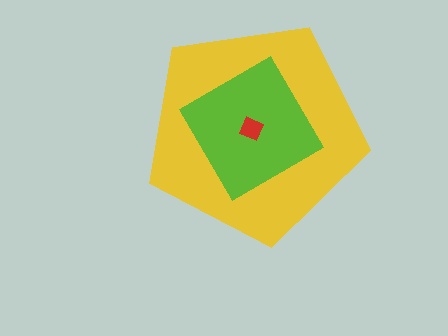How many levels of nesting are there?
3.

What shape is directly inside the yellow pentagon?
The lime square.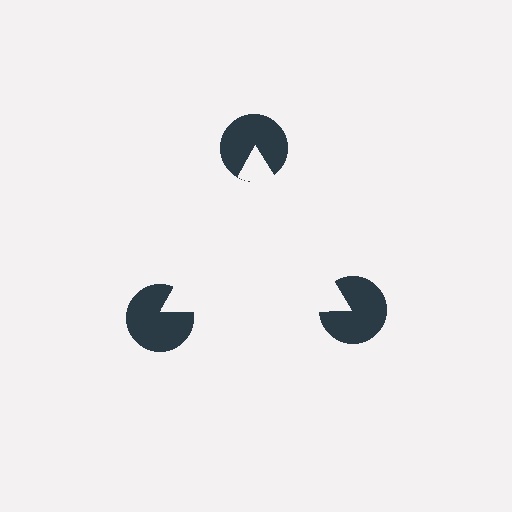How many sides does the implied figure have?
3 sides.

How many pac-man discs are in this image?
There are 3 — one at each vertex of the illusory triangle.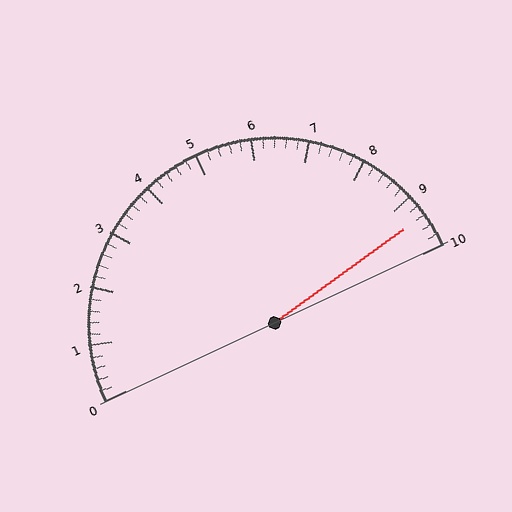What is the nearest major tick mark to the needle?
The nearest major tick mark is 9.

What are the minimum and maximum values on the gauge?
The gauge ranges from 0 to 10.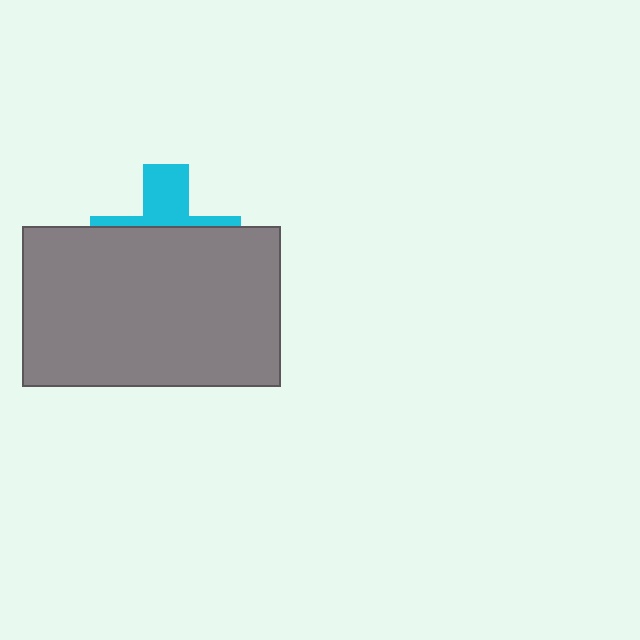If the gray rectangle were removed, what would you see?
You would see the complete cyan cross.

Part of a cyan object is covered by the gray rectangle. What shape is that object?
It is a cross.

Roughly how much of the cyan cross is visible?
A small part of it is visible (roughly 33%).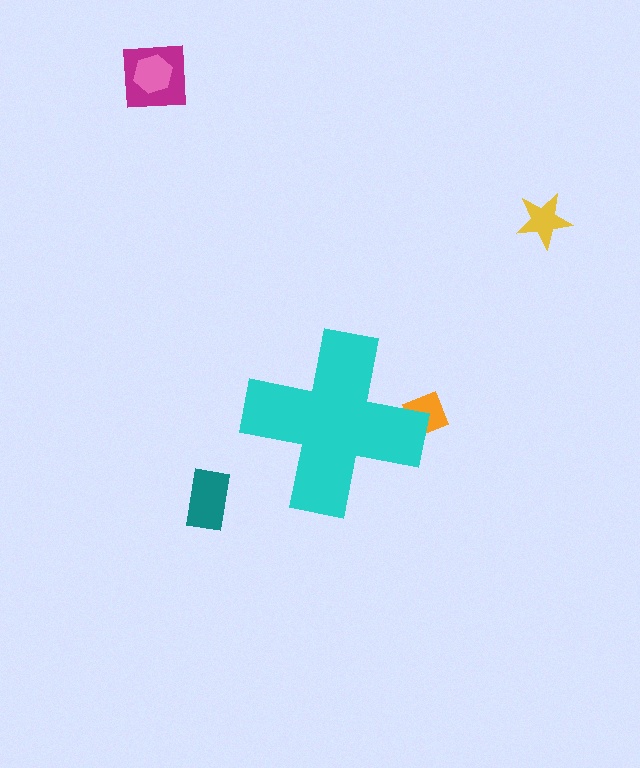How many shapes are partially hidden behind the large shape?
1 shape is partially hidden.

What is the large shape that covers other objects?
A cyan cross.